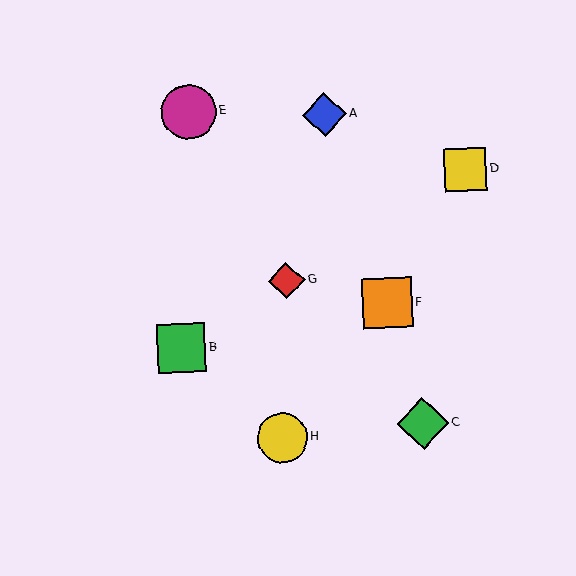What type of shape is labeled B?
Shape B is a green square.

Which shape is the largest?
The magenta circle (labeled E) is the largest.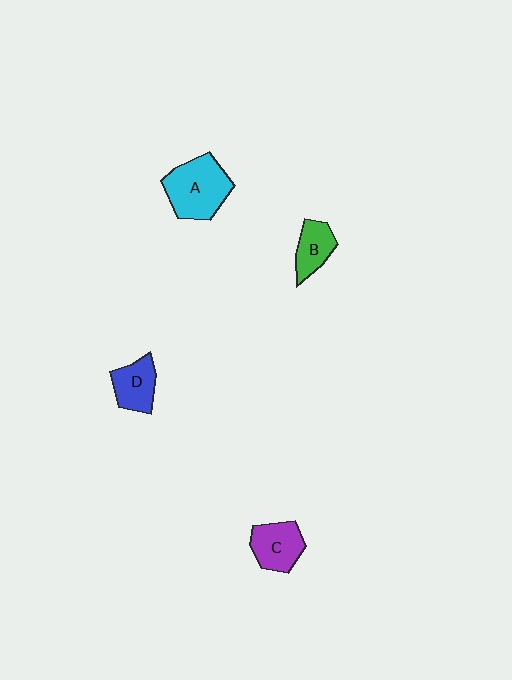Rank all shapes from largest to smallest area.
From largest to smallest: A (cyan), C (purple), D (blue), B (green).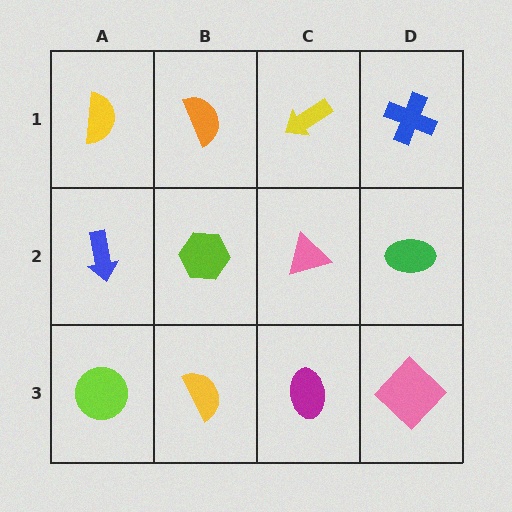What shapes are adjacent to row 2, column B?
An orange semicircle (row 1, column B), a yellow semicircle (row 3, column B), a blue arrow (row 2, column A), a pink triangle (row 2, column C).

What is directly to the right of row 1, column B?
A yellow arrow.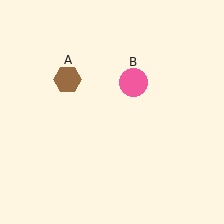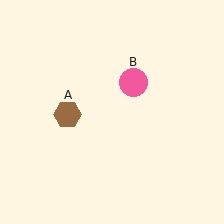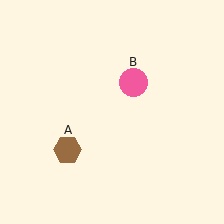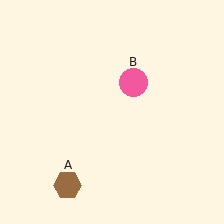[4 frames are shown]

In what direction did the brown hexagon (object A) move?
The brown hexagon (object A) moved down.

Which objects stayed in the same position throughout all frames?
Pink circle (object B) remained stationary.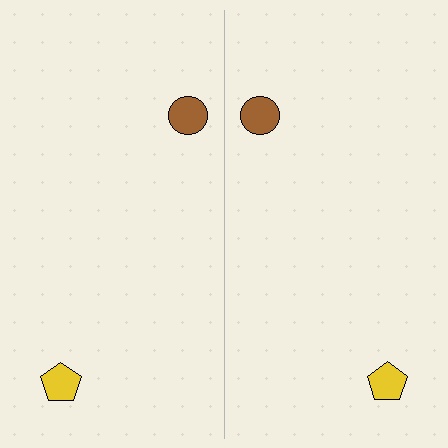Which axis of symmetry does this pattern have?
The pattern has a vertical axis of symmetry running through the center of the image.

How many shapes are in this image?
There are 4 shapes in this image.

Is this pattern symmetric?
Yes, this pattern has bilateral (reflection) symmetry.